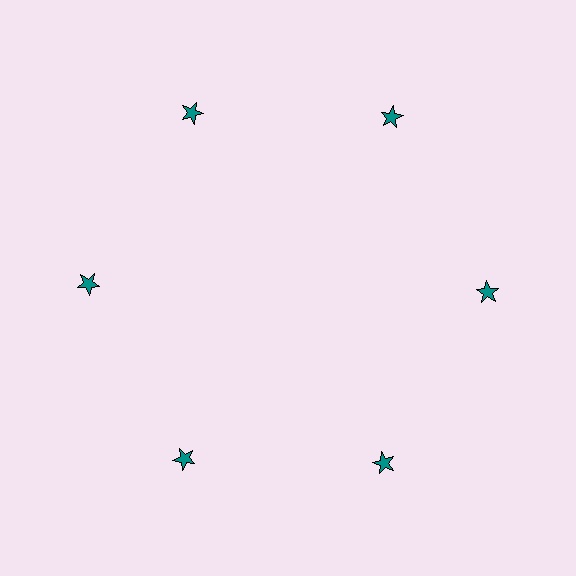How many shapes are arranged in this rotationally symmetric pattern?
There are 6 shapes, arranged in 6 groups of 1.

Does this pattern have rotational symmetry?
Yes, this pattern has 6-fold rotational symmetry. It looks the same after rotating 60 degrees around the center.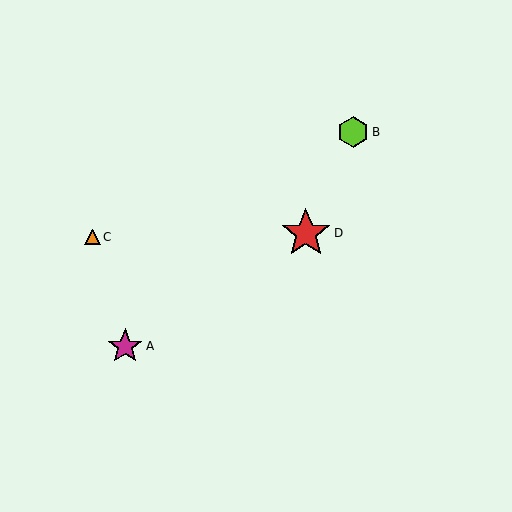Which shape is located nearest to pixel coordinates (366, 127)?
The lime hexagon (labeled B) at (353, 132) is nearest to that location.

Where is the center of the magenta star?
The center of the magenta star is at (125, 346).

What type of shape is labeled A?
Shape A is a magenta star.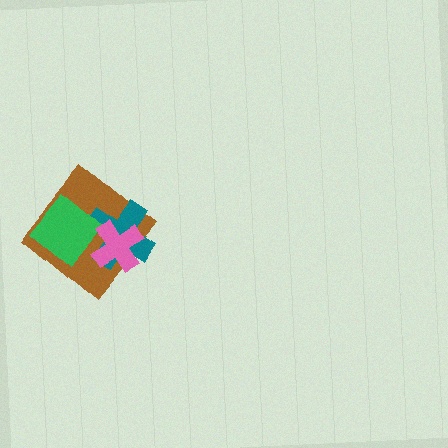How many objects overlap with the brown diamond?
3 objects overlap with the brown diamond.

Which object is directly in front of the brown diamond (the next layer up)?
The teal cross is directly in front of the brown diamond.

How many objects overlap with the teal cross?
3 objects overlap with the teal cross.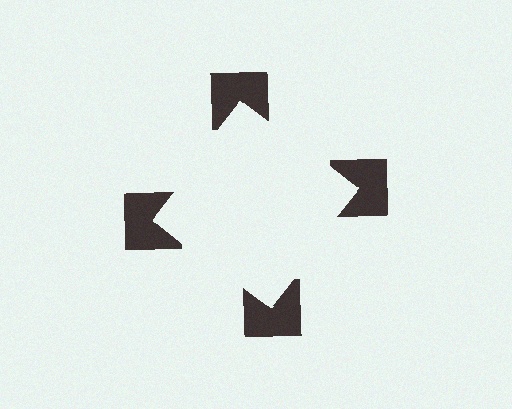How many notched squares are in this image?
There are 4 — one at each vertex of the illusory square.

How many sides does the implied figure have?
4 sides.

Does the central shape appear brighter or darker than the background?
It typically appears slightly brighter than the background, even though no actual brightness change is drawn.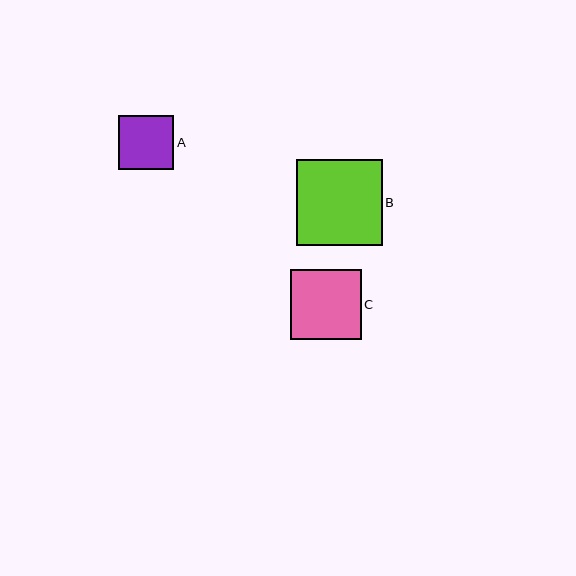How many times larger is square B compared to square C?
Square B is approximately 1.2 times the size of square C.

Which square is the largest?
Square B is the largest with a size of approximately 86 pixels.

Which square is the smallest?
Square A is the smallest with a size of approximately 55 pixels.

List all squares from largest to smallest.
From largest to smallest: B, C, A.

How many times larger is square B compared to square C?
Square B is approximately 1.2 times the size of square C.